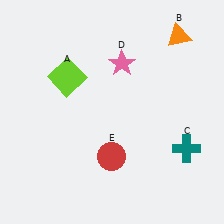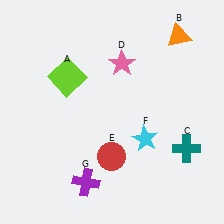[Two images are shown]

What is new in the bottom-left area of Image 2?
A purple cross (G) was added in the bottom-left area of Image 2.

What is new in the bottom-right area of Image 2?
A cyan star (F) was added in the bottom-right area of Image 2.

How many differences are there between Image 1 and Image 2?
There are 2 differences between the two images.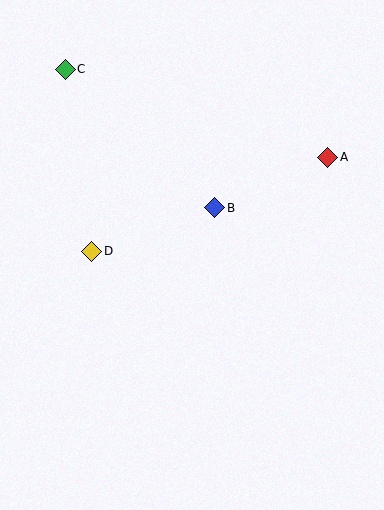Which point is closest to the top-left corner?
Point C is closest to the top-left corner.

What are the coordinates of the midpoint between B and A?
The midpoint between B and A is at (271, 182).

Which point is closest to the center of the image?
Point B at (215, 208) is closest to the center.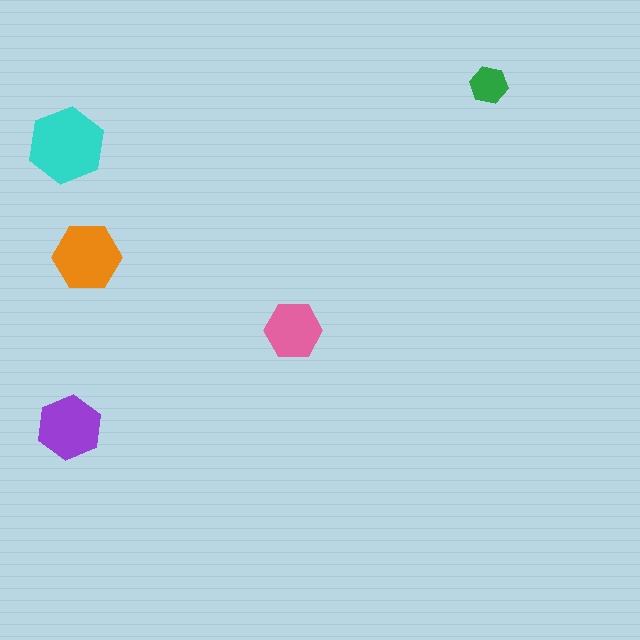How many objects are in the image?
There are 5 objects in the image.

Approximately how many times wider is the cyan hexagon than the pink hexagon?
About 1.5 times wider.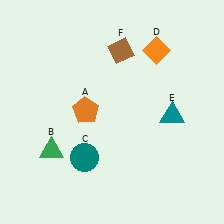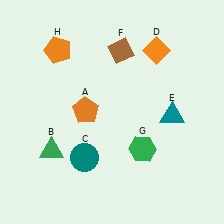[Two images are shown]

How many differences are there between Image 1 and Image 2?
There are 2 differences between the two images.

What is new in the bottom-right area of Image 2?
A green hexagon (G) was added in the bottom-right area of Image 2.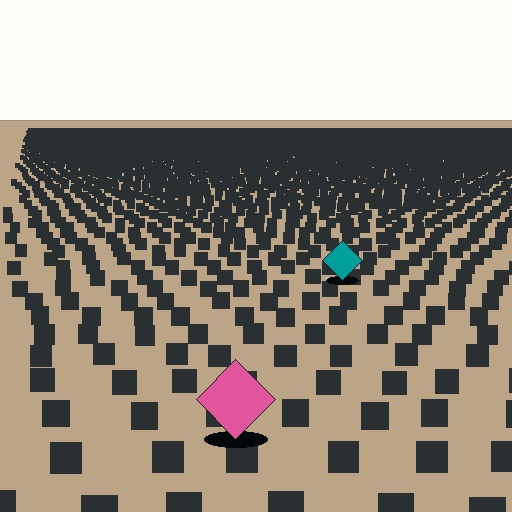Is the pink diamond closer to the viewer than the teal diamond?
Yes. The pink diamond is closer — you can tell from the texture gradient: the ground texture is coarser near it.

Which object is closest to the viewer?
The pink diamond is closest. The texture marks near it are larger and more spread out.